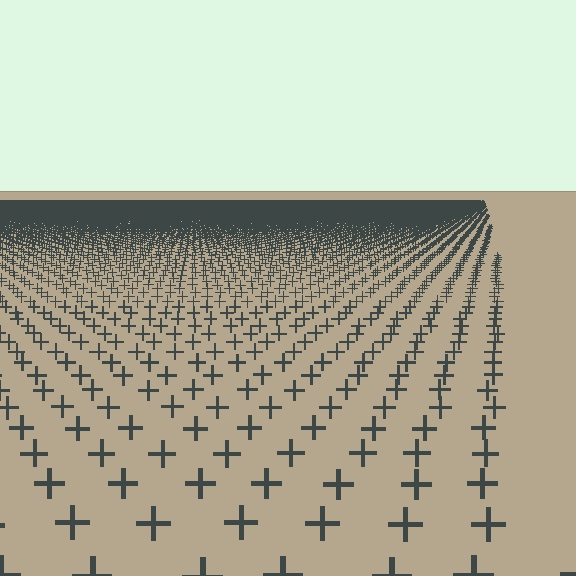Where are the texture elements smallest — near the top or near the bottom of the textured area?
Near the top.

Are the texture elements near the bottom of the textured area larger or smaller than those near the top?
Larger. Near the bottom, elements are closer to the viewer and appear at a bigger on-screen size.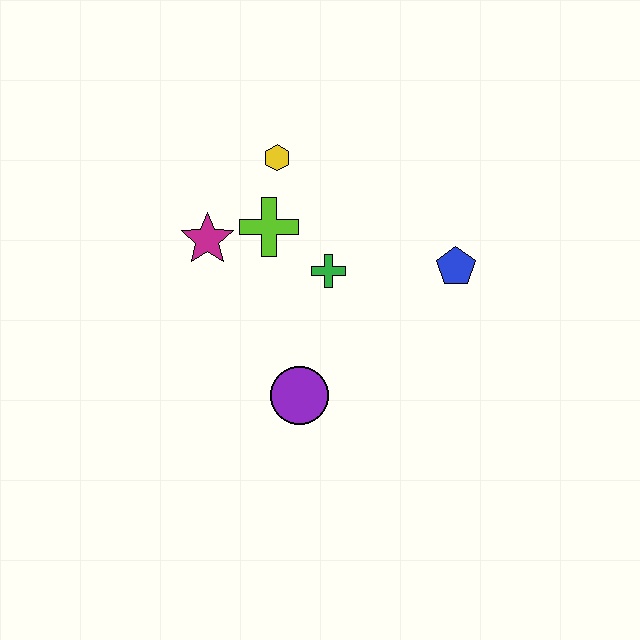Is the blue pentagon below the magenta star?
Yes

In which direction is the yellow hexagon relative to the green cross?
The yellow hexagon is above the green cross.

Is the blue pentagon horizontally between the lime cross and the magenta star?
No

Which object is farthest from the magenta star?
The blue pentagon is farthest from the magenta star.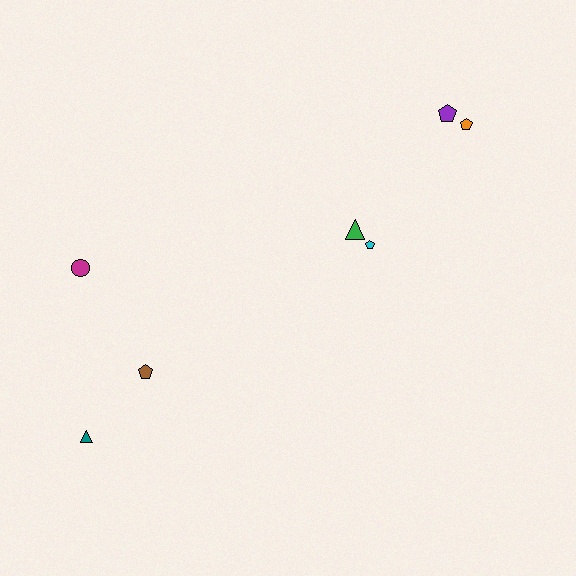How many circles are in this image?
There is 1 circle.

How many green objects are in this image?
There is 1 green object.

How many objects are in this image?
There are 7 objects.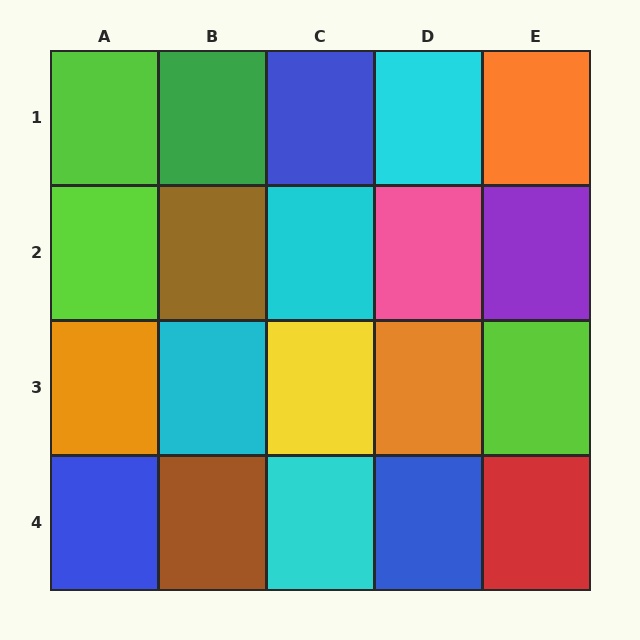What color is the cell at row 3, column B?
Cyan.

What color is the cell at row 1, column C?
Blue.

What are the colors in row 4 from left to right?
Blue, brown, cyan, blue, red.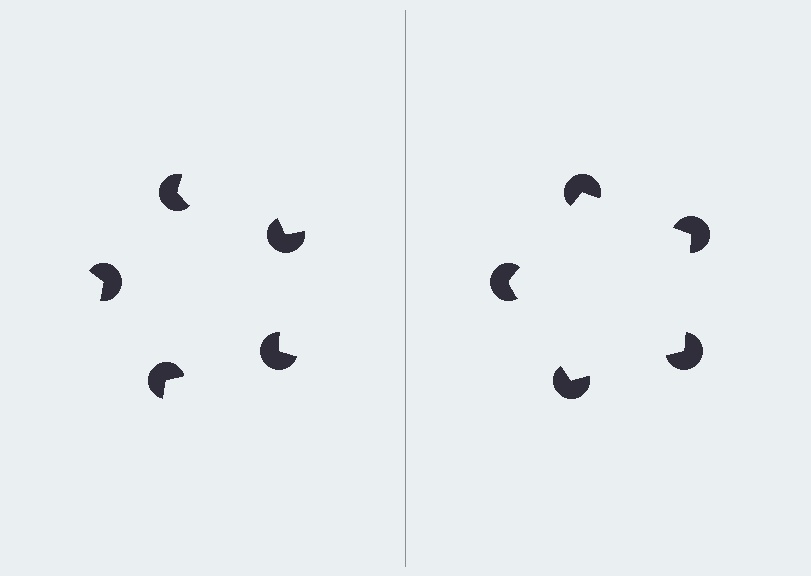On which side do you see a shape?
An illusory pentagon appears on the right side. On the left side the wedge cuts are rotated, so no coherent shape forms.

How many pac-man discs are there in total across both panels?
10 — 5 on each side.